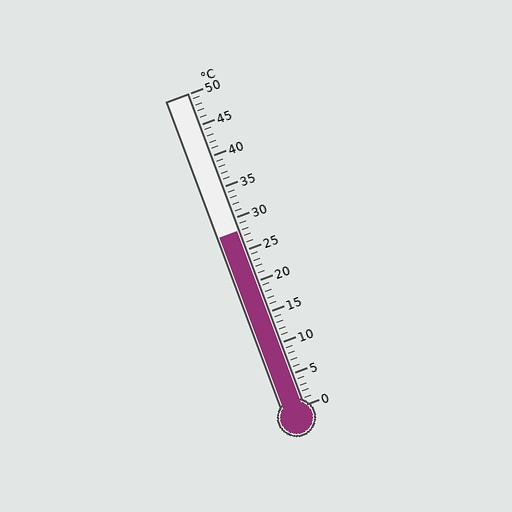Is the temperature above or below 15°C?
The temperature is above 15°C.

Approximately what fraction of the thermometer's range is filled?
The thermometer is filled to approximately 55% of its range.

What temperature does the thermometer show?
The thermometer shows approximately 28°C.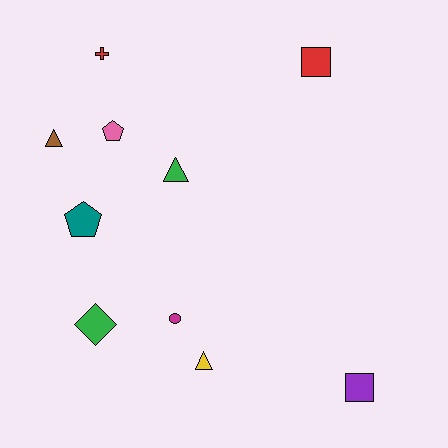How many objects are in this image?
There are 10 objects.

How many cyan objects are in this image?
There are no cyan objects.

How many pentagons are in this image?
There are 2 pentagons.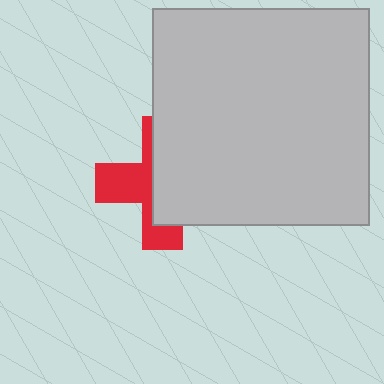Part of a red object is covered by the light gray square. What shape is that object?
It is a cross.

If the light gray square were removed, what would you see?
You would see the complete red cross.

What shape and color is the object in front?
The object in front is a light gray square.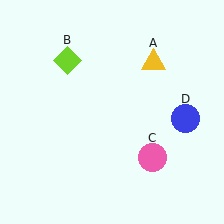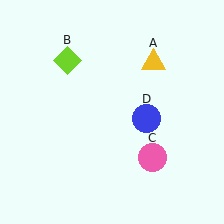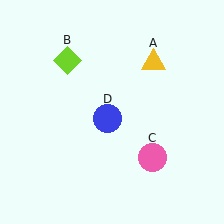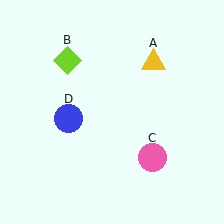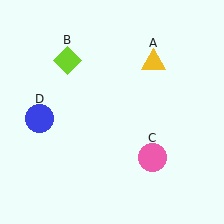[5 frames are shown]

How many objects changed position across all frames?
1 object changed position: blue circle (object D).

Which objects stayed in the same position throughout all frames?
Yellow triangle (object A) and lime diamond (object B) and pink circle (object C) remained stationary.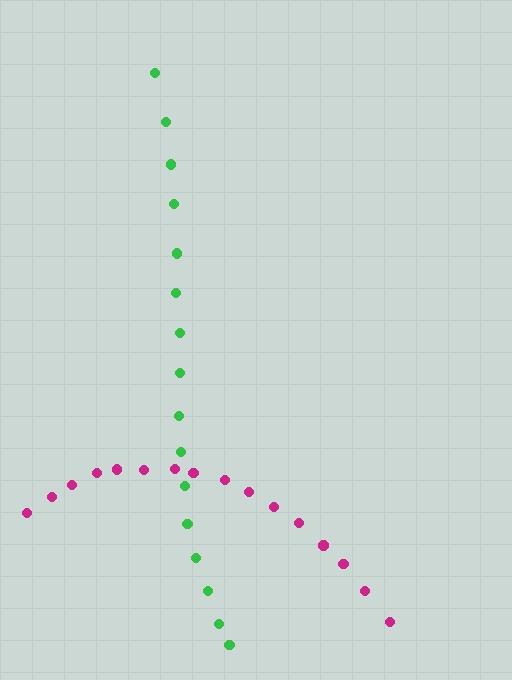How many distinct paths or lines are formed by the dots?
There are 2 distinct paths.